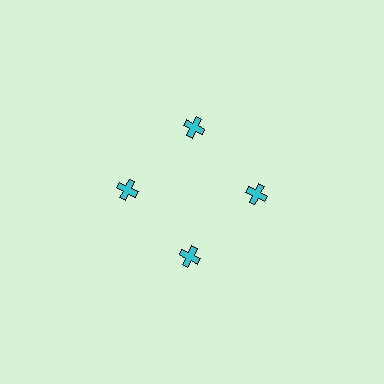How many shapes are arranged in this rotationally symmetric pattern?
There are 4 shapes, arranged in 4 groups of 1.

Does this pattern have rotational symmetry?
Yes, this pattern has 4-fold rotational symmetry. It looks the same after rotating 90 degrees around the center.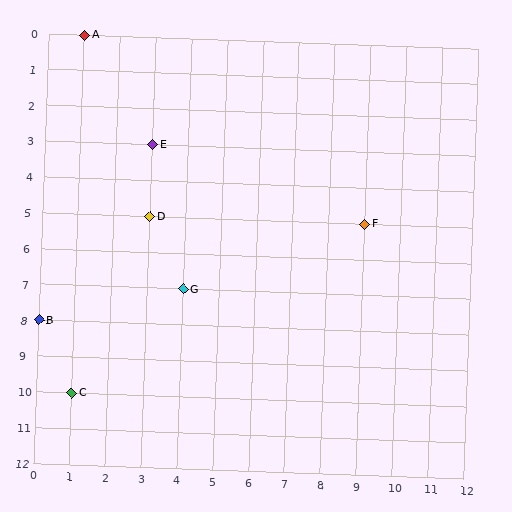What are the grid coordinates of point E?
Point E is at grid coordinates (3, 3).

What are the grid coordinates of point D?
Point D is at grid coordinates (3, 5).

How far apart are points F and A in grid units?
Points F and A are 8 columns and 5 rows apart (about 9.4 grid units diagonally).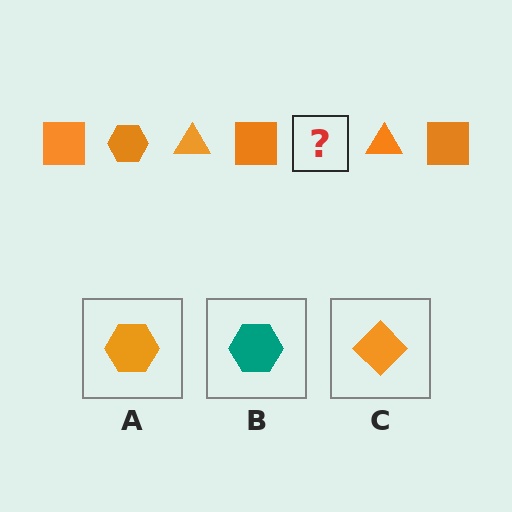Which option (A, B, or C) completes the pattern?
A.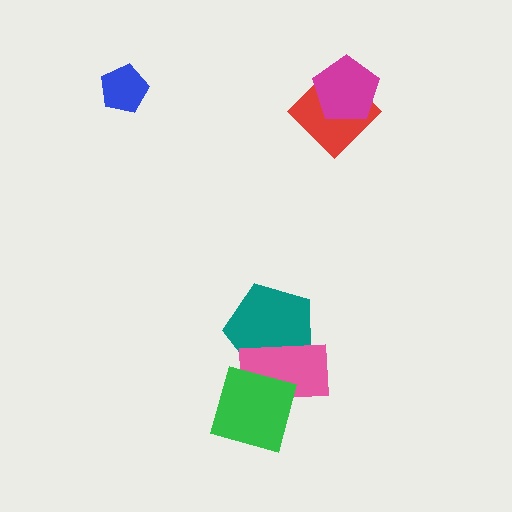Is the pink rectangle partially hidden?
Yes, it is partially covered by another shape.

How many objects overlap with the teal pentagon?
2 objects overlap with the teal pentagon.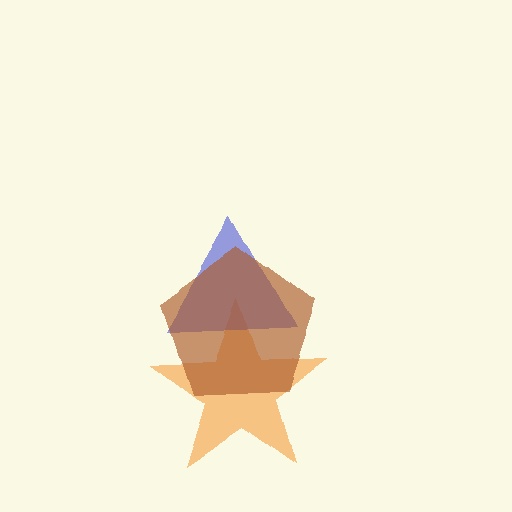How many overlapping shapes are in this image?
There are 3 overlapping shapes in the image.